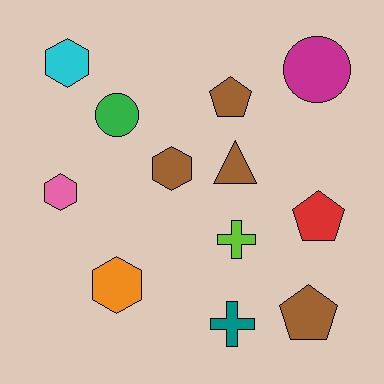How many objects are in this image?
There are 12 objects.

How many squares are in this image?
There are no squares.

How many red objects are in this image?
There is 1 red object.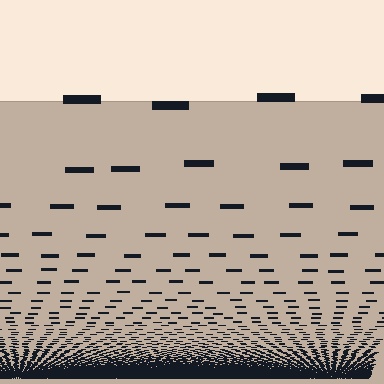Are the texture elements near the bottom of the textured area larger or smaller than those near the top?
Smaller. The gradient is inverted — elements near the bottom are smaller and denser.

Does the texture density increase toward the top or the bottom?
Density increases toward the bottom.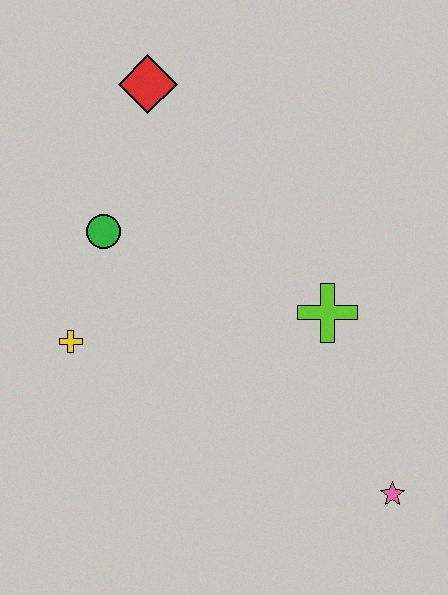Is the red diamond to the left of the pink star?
Yes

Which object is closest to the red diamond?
The green circle is closest to the red diamond.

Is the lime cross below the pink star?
No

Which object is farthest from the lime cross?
The red diamond is farthest from the lime cross.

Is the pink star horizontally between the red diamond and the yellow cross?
No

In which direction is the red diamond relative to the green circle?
The red diamond is above the green circle.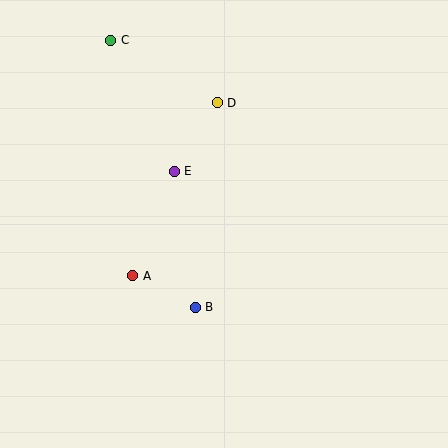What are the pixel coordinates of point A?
Point A is at (133, 276).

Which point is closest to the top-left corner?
Point C is closest to the top-left corner.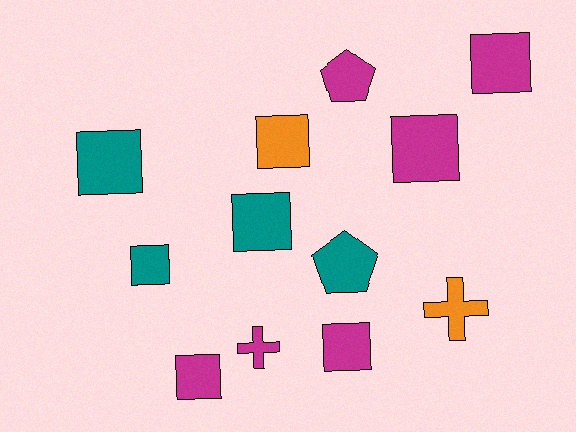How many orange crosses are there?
There is 1 orange cross.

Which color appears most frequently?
Magenta, with 6 objects.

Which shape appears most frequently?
Square, with 8 objects.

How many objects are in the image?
There are 12 objects.